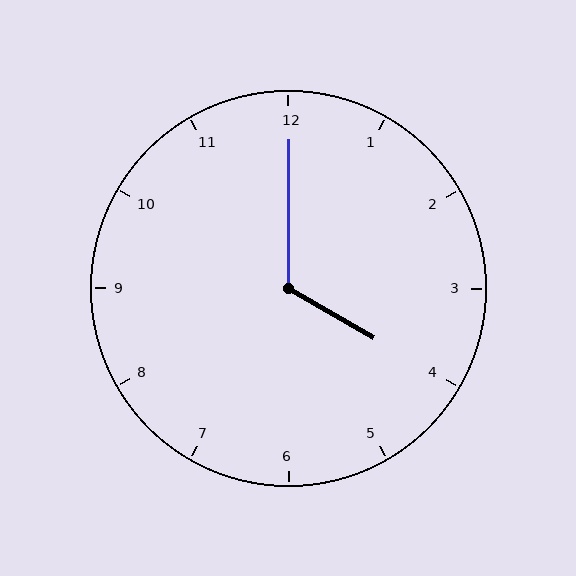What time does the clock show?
4:00.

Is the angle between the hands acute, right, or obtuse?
It is obtuse.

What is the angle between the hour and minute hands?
Approximately 120 degrees.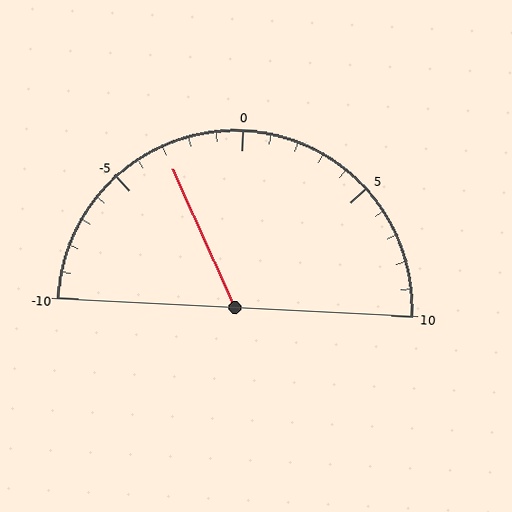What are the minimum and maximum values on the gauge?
The gauge ranges from -10 to 10.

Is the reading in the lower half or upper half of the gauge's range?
The reading is in the lower half of the range (-10 to 10).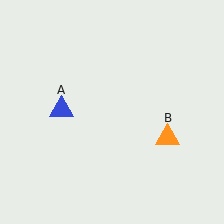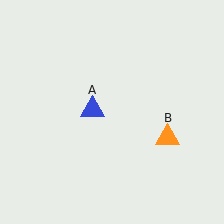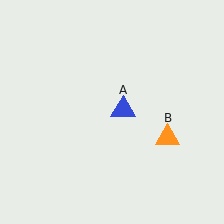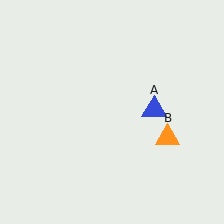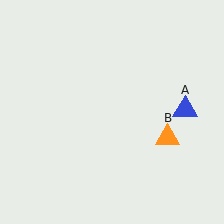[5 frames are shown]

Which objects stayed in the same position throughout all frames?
Orange triangle (object B) remained stationary.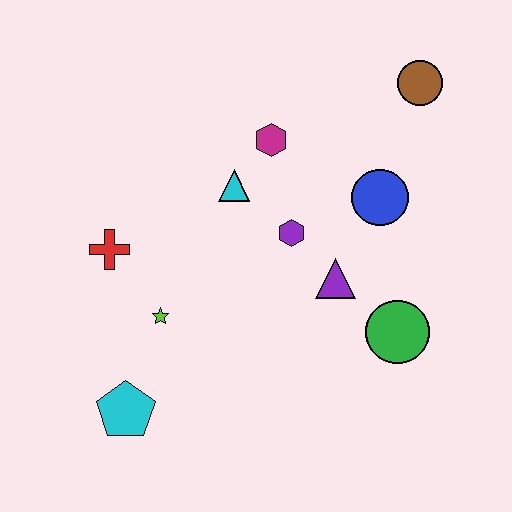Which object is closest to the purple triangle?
The purple hexagon is closest to the purple triangle.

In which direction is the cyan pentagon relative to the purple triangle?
The cyan pentagon is to the left of the purple triangle.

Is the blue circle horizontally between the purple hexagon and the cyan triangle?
No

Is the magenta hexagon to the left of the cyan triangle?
No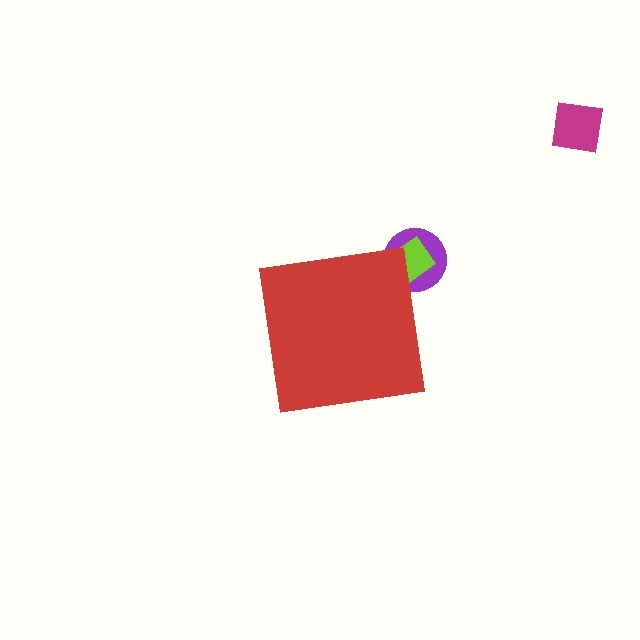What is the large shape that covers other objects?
A red square.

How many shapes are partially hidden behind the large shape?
2 shapes are partially hidden.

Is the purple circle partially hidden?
Yes, the purple circle is partially hidden behind the red square.